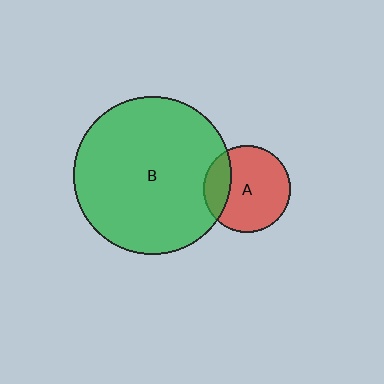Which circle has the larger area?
Circle B (green).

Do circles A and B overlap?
Yes.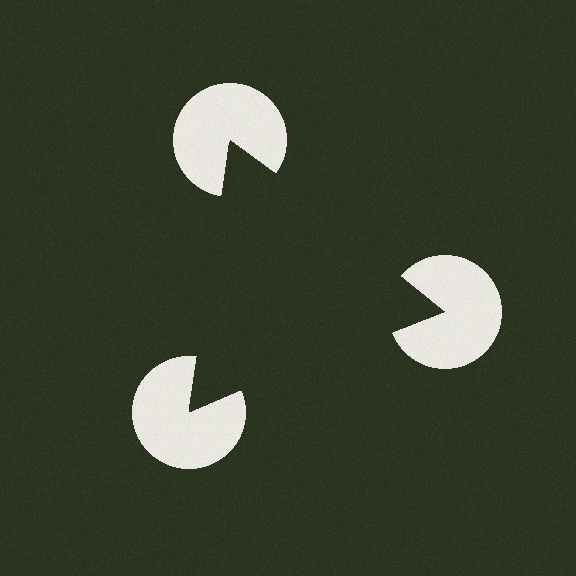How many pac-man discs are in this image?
There are 3 — one at each vertex of the illusory triangle.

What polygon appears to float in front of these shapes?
An illusory triangle — its edges are inferred from the aligned wedge cuts in the pac-man discs, not physically drawn.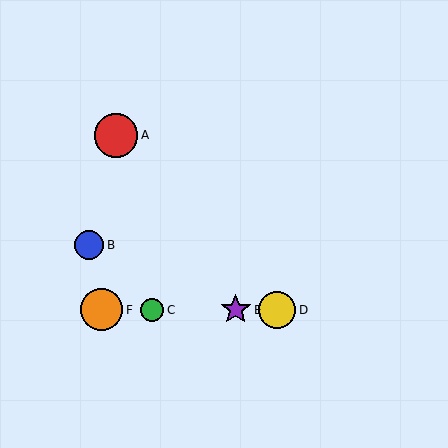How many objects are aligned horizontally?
4 objects (C, D, E, F) are aligned horizontally.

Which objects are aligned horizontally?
Objects C, D, E, F are aligned horizontally.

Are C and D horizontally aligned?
Yes, both are at y≈310.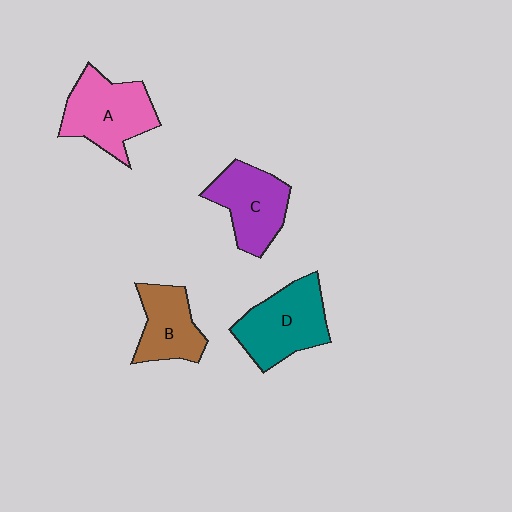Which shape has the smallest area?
Shape B (brown).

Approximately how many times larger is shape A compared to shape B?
Approximately 1.3 times.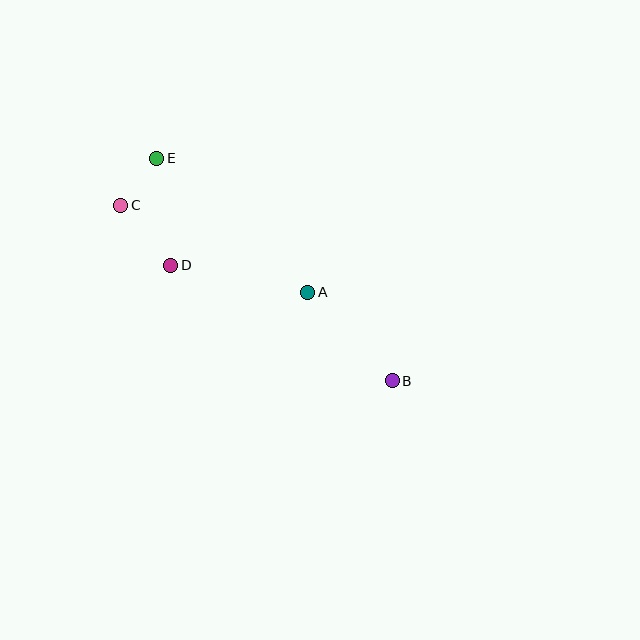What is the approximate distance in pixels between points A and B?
The distance between A and B is approximately 122 pixels.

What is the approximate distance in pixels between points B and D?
The distance between B and D is approximately 250 pixels.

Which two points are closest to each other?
Points C and E are closest to each other.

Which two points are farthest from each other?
Points B and E are farthest from each other.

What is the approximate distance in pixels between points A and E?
The distance between A and E is approximately 202 pixels.